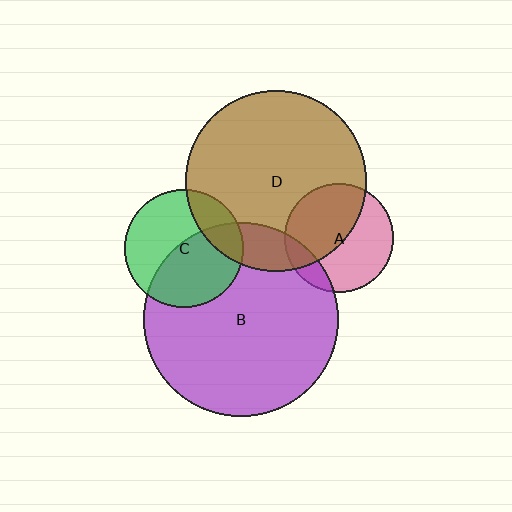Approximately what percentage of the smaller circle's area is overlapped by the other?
Approximately 15%.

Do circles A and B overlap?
Yes.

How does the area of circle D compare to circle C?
Approximately 2.3 times.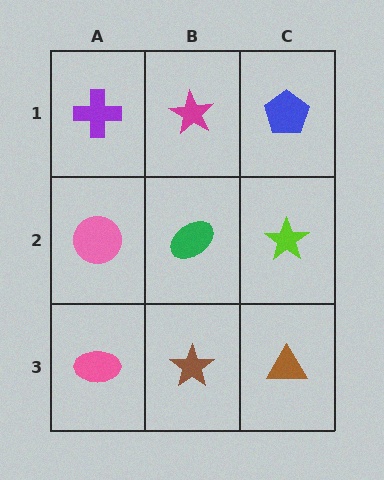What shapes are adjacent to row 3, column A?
A pink circle (row 2, column A), a brown star (row 3, column B).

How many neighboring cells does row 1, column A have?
2.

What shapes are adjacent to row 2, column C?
A blue pentagon (row 1, column C), a brown triangle (row 3, column C), a green ellipse (row 2, column B).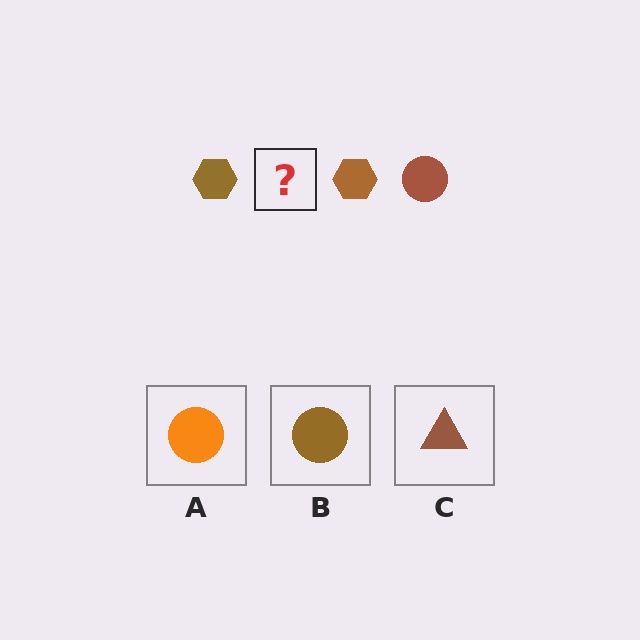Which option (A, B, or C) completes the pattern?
B.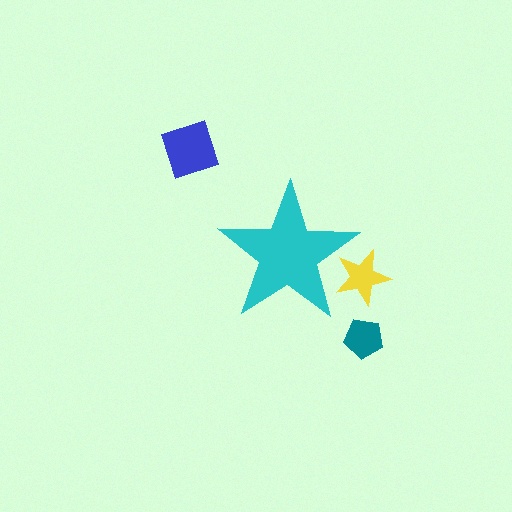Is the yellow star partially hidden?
Yes, the yellow star is partially hidden behind the cyan star.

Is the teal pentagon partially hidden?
No, the teal pentagon is fully visible.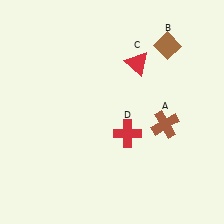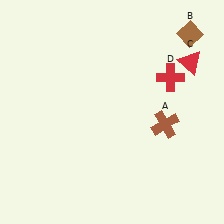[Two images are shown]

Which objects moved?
The objects that moved are: the brown diamond (B), the red triangle (C), the red cross (D).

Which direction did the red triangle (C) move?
The red triangle (C) moved right.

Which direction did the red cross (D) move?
The red cross (D) moved up.